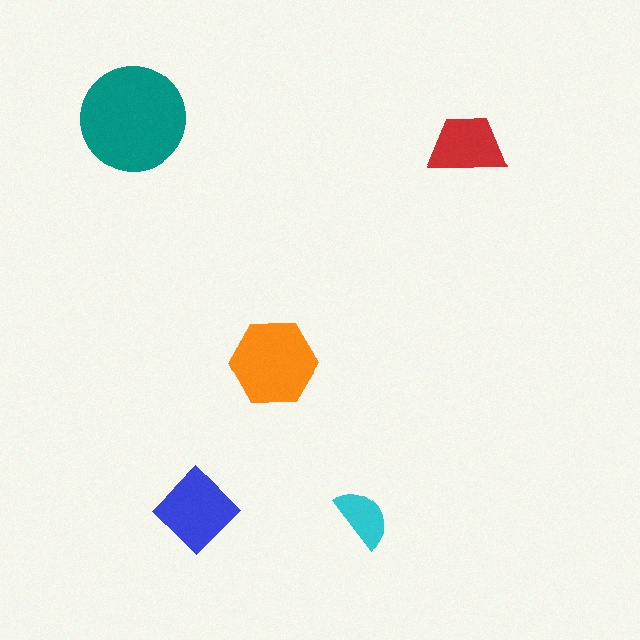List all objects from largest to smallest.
The teal circle, the orange hexagon, the blue diamond, the red trapezoid, the cyan semicircle.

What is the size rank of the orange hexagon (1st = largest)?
2nd.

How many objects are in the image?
There are 5 objects in the image.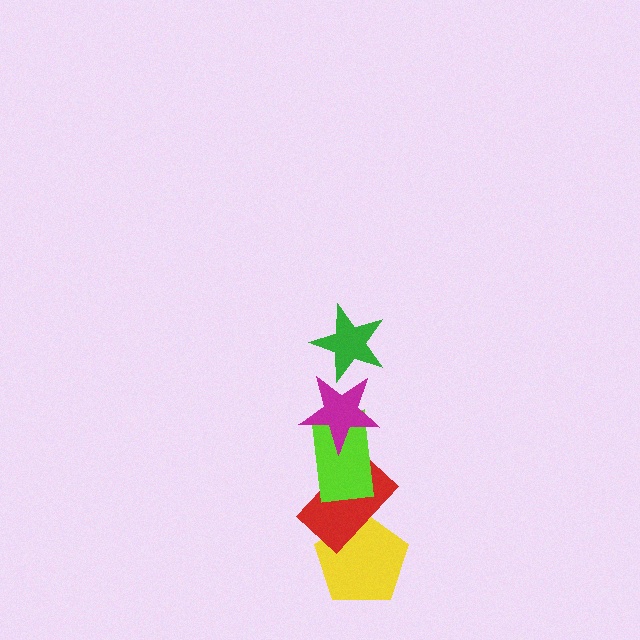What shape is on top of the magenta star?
The green star is on top of the magenta star.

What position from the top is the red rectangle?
The red rectangle is 4th from the top.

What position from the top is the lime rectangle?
The lime rectangle is 3rd from the top.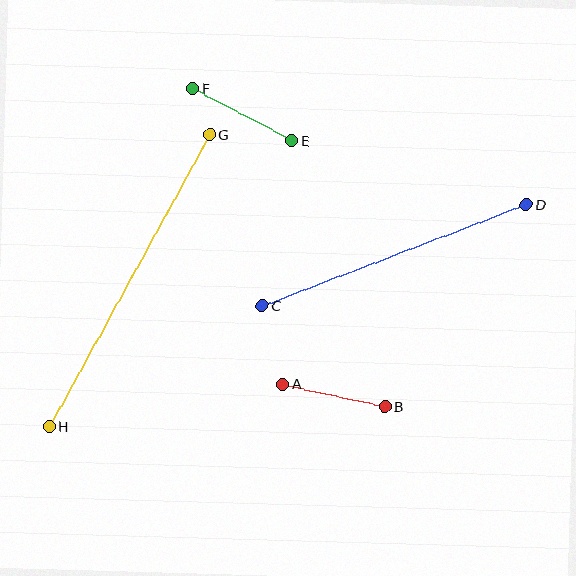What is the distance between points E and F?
The distance is approximately 113 pixels.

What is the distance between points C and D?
The distance is approximately 282 pixels.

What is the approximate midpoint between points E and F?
The midpoint is at approximately (242, 114) pixels.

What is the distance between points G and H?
The distance is approximately 333 pixels.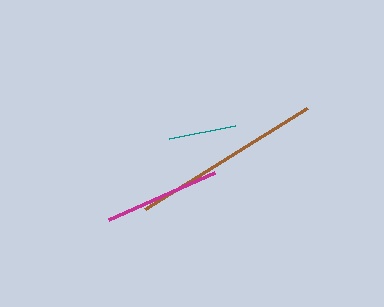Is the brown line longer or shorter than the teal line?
The brown line is longer than the teal line.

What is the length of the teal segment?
The teal segment is approximately 67 pixels long.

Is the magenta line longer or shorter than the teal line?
The magenta line is longer than the teal line.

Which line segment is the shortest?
The teal line is the shortest at approximately 67 pixels.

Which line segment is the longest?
The brown line is the longest at approximately 191 pixels.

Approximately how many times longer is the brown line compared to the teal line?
The brown line is approximately 2.8 times the length of the teal line.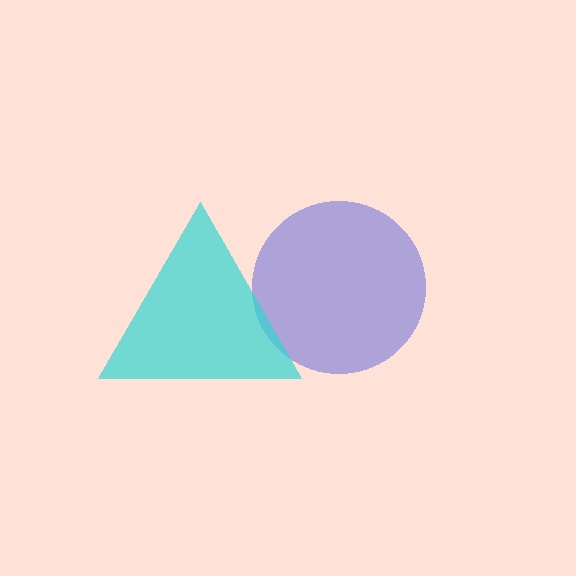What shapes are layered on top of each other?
The layered shapes are: a blue circle, a cyan triangle.